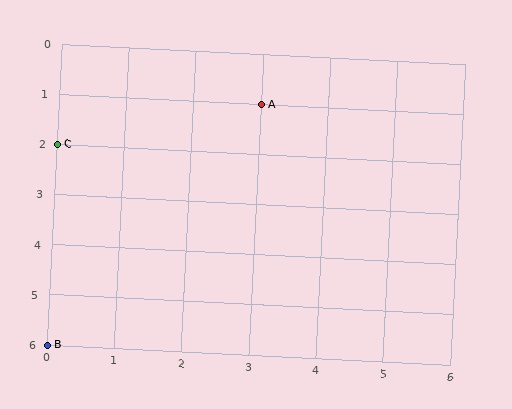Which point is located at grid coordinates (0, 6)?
Point B is at (0, 6).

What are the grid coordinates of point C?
Point C is at grid coordinates (0, 2).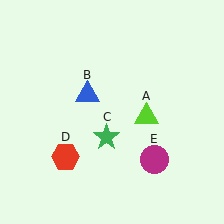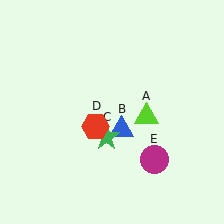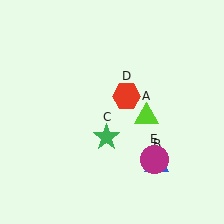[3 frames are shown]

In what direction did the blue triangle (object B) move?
The blue triangle (object B) moved down and to the right.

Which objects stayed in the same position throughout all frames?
Lime triangle (object A) and green star (object C) and magenta circle (object E) remained stationary.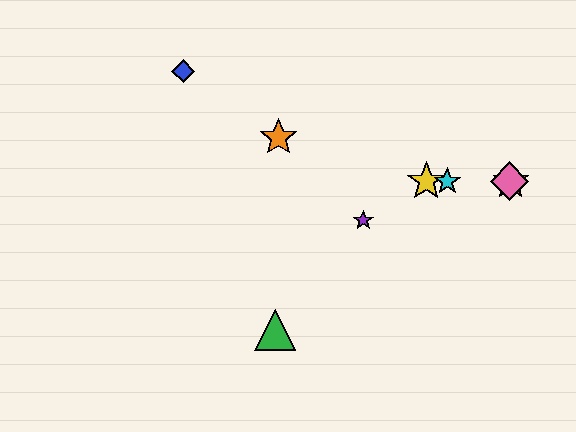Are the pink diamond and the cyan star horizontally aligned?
Yes, both are at y≈181.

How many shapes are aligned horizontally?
4 shapes (the red star, the yellow star, the cyan star, the pink diamond) are aligned horizontally.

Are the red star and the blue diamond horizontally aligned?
No, the red star is at y≈181 and the blue diamond is at y≈71.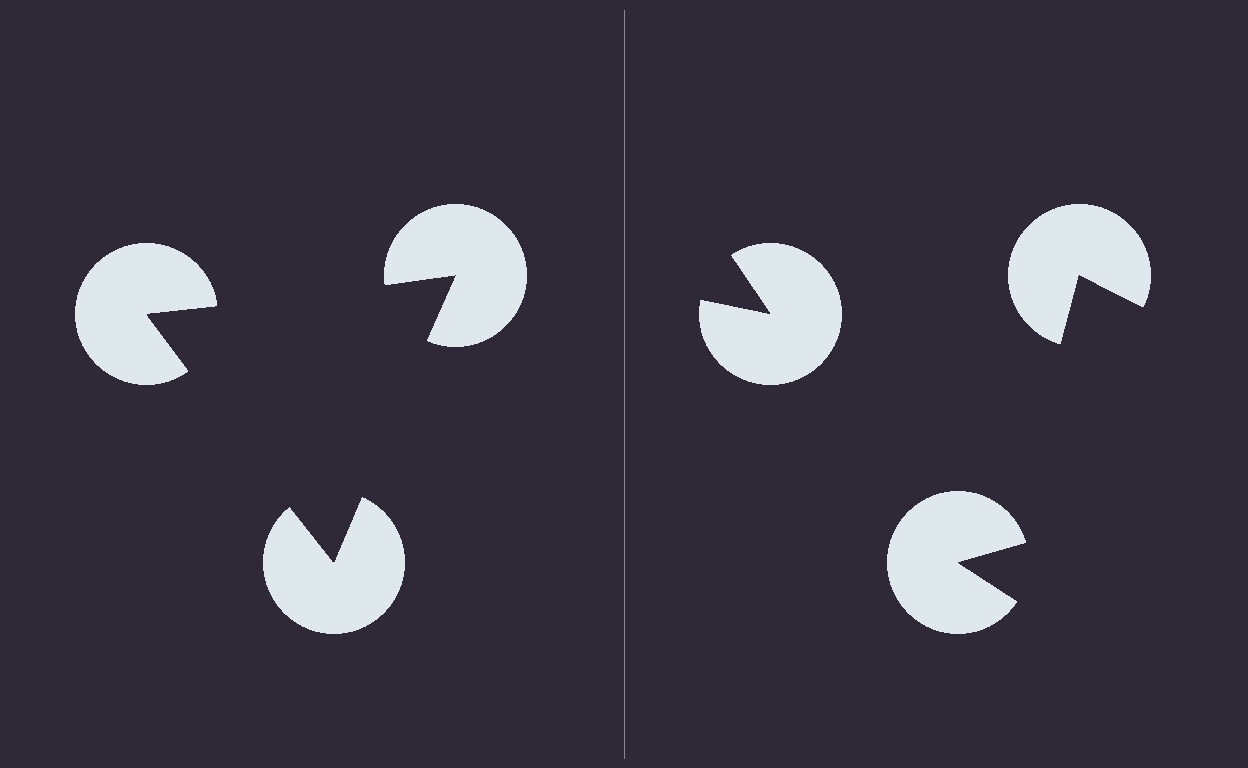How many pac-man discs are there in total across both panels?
6 — 3 on each side.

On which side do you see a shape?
An illusory triangle appears on the left side. On the right side the wedge cuts are rotated, so no coherent shape forms.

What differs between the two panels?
The pac-man discs are positioned identically on both sides; only the wedge orientations differ. On the left they align to a triangle; on the right they are misaligned.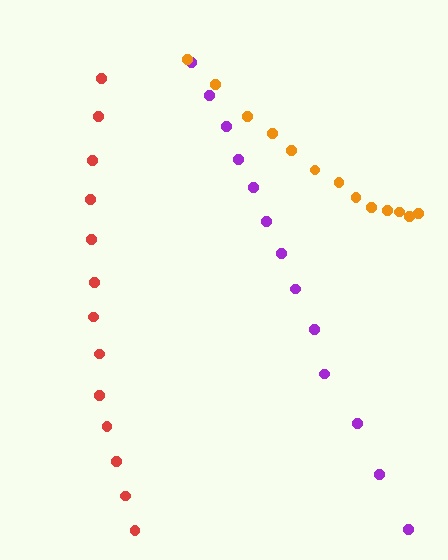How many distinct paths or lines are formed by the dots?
There are 3 distinct paths.